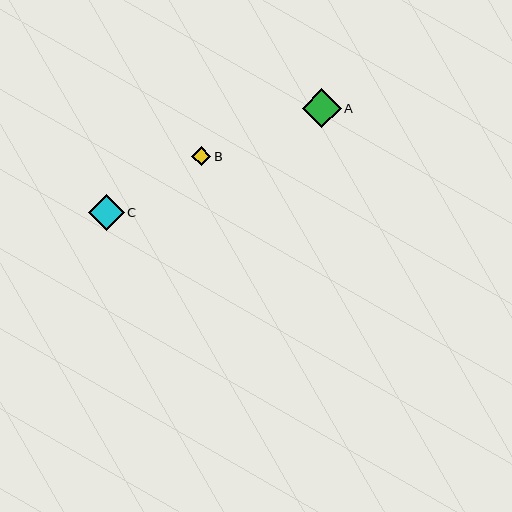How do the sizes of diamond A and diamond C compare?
Diamond A and diamond C are approximately the same size.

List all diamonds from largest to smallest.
From largest to smallest: A, C, B.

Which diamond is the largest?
Diamond A is the largest with a size of approximately 39 pixels.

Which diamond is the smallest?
Diamond B is the smallest with a size of approximately 19 pixels.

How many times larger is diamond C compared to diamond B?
Diamond C is approximately 1.9 times the size of diamond B.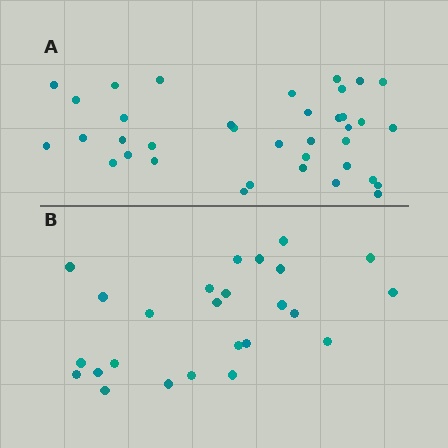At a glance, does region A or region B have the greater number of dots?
Region A (the top region) has more dots.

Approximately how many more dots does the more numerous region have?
Region A has roughly 12 or so more dots than region B.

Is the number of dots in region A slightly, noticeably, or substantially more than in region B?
Region A has substantially more. The ratio is roughly 1.5 to 1.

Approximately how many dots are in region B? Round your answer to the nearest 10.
About 20 dots. (The exact count is 25, which rounds to 20.)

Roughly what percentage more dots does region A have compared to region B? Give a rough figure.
About 50% more.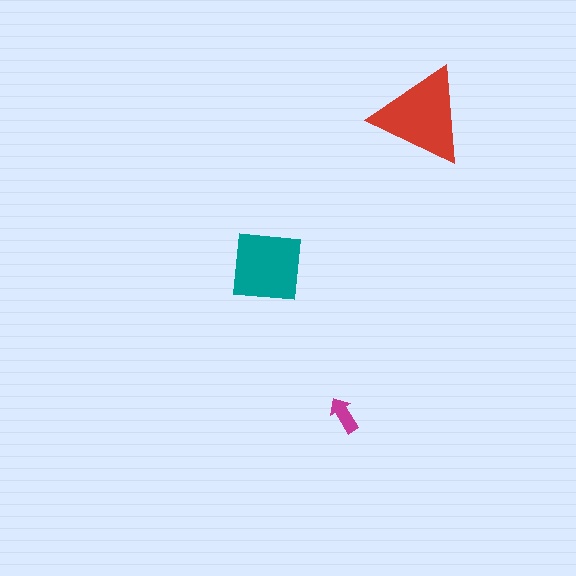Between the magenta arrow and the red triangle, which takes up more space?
The red triangle.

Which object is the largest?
The red triangle.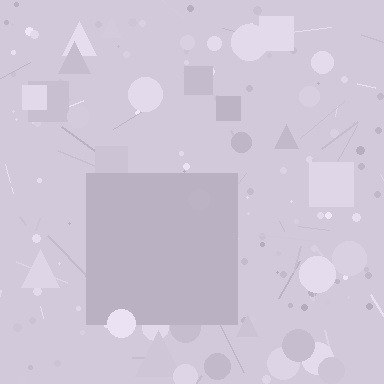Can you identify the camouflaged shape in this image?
The camouflaged shape is a square.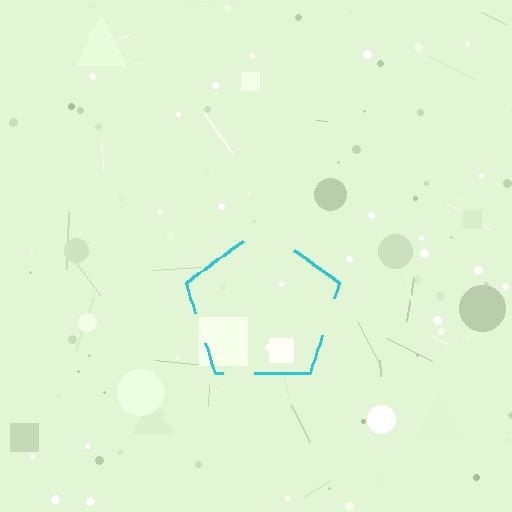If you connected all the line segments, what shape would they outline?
They would outline a pentagon.